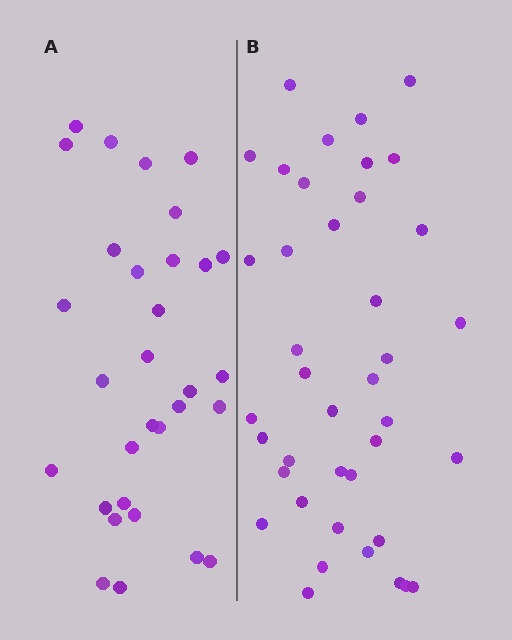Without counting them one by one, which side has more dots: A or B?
Region B (the right region) has more dots.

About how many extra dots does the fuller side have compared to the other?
Region B has roughly 8 or so more dots than region A.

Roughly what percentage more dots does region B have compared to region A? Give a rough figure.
About 30% more.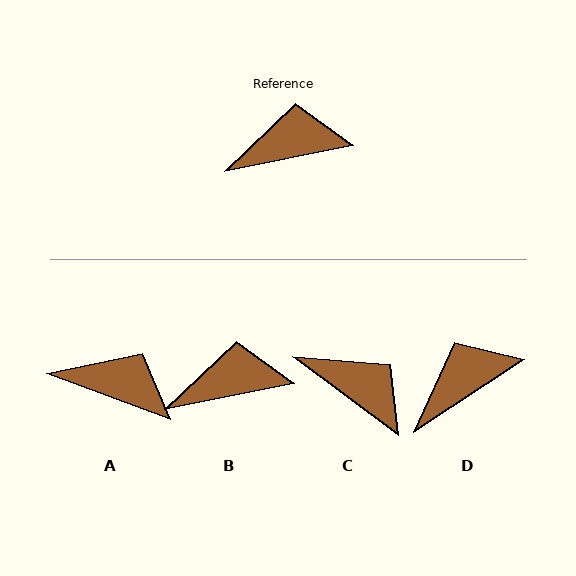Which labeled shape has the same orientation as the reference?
B.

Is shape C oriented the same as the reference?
No, it is off by about 48 degrees.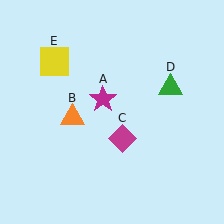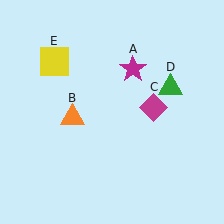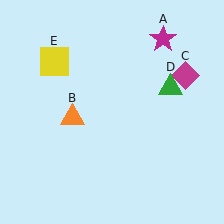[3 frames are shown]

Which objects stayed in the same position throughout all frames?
Orange triangle (object B) and green triangle (object D) and yellow square (object E) remained stationary.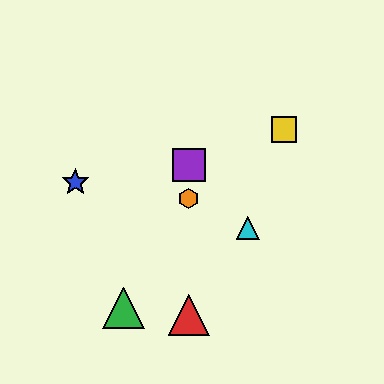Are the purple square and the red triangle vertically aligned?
Yes, both are at x≈189.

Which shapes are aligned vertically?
The red triangle, the purple square, the orange hexagon are aligned vertically.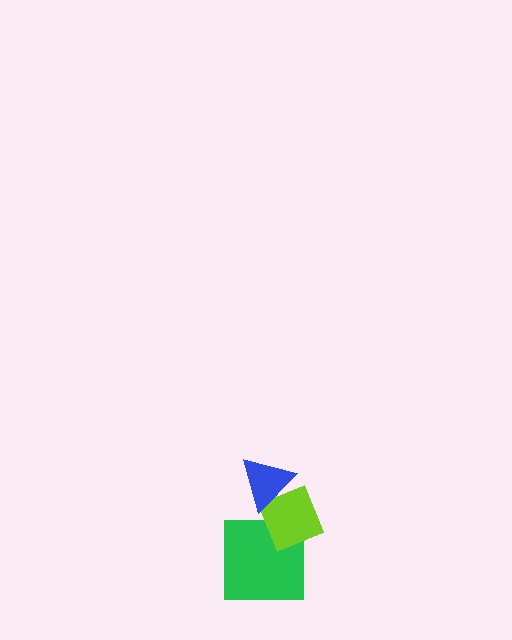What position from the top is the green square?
The green square is 3rd from the top.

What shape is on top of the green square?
The lime diamond is on top of the green square.